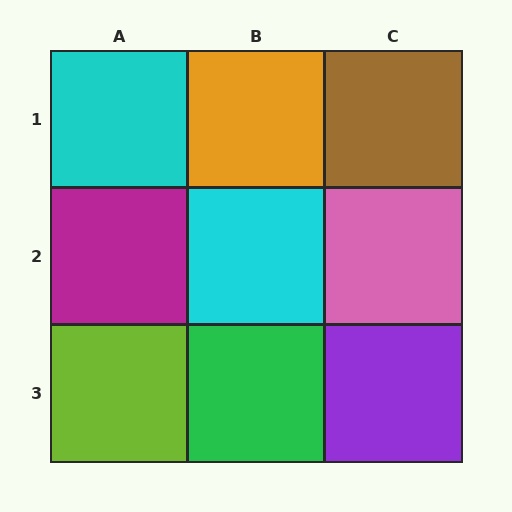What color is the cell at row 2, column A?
Magenta.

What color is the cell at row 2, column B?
Cyan.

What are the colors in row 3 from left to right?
Lime, green, purple.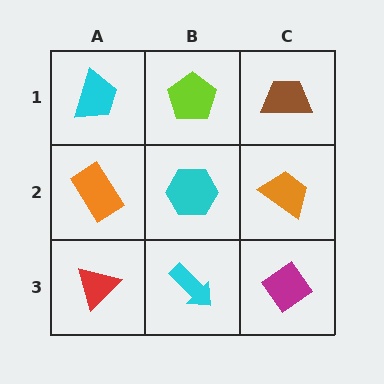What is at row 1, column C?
A brown trapezoid.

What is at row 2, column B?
A cyan hexagon.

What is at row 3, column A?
A red triangle.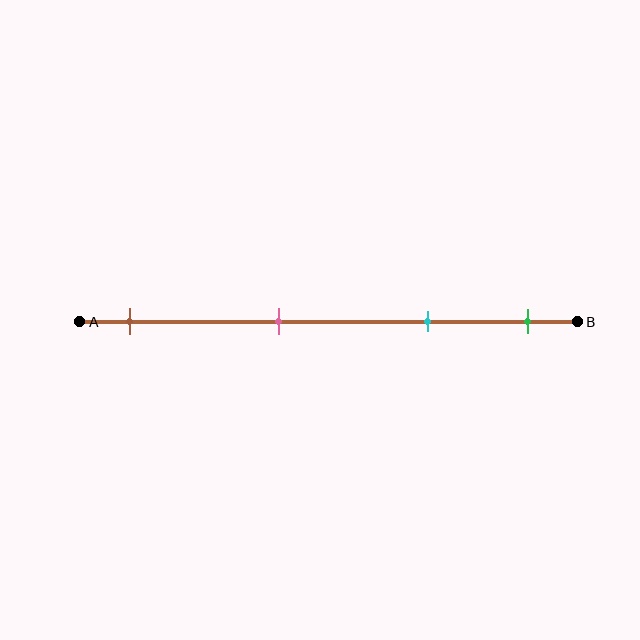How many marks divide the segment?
There are 4 marks dividing the segment.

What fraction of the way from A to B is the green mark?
The green mark is approximately 90% (0.9) of the way from A to B.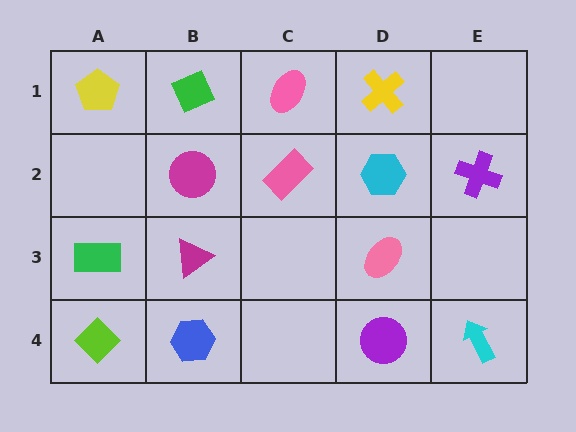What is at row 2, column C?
A pink rectangle.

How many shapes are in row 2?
4 shapes.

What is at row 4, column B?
A blue hexagon.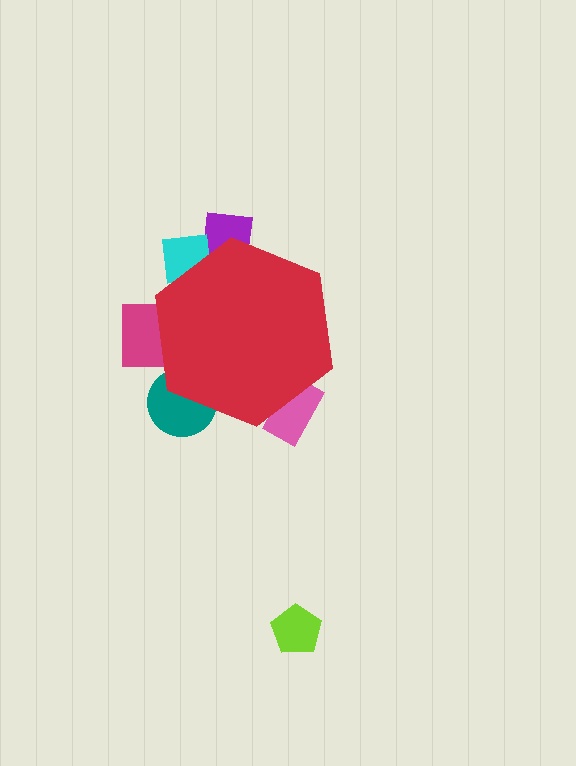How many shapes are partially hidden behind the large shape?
5 shapes are partially hidden.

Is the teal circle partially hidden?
Yes, the teal circle is partially hidden behind the red hexagon.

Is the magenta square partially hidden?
Yes, the magenta square is partially hidden behind the red hexagon.